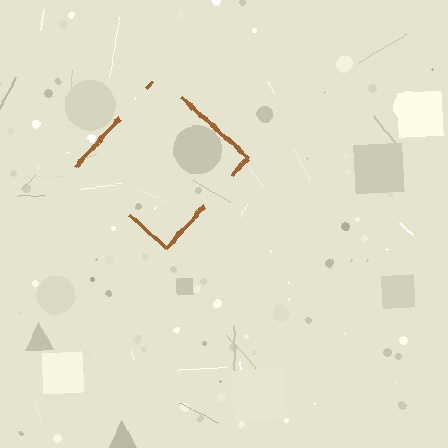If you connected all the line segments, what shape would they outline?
They would outline a diamond.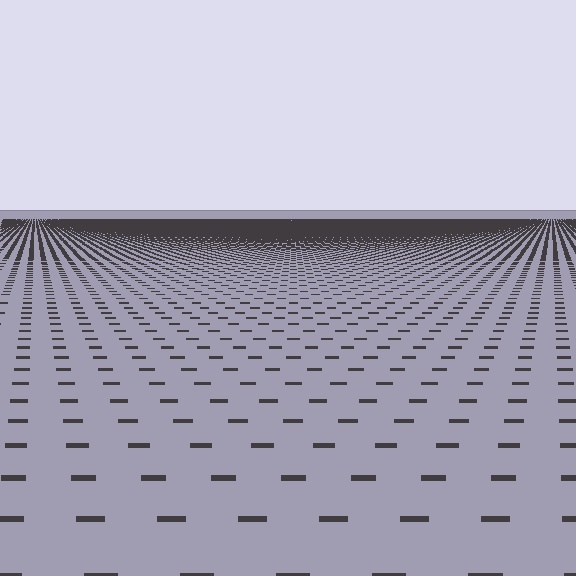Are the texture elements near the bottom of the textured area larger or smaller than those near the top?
Larger. Near the bottom, elements are closer to the viewer and appear at a bigger on-screen size.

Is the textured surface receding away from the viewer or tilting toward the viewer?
The surface is receding away from the viewer. Texture elements get smaller and denser toward the top.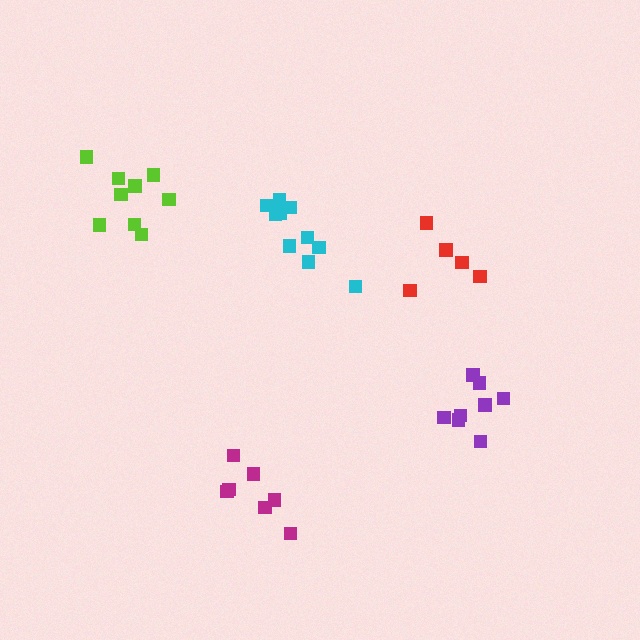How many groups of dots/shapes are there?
There are 5 groups.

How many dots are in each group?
Group 1: 5 dots, Group 2: 9 dots, Group 3: 8 dots, Group 4: 7 dots, Group 5: 10 dots (39 total).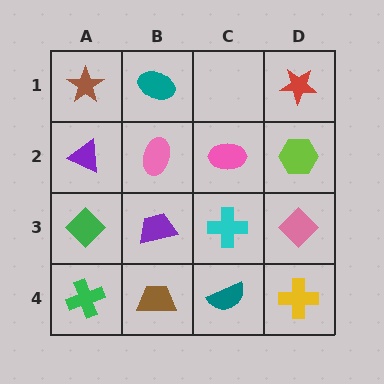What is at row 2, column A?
A purple triangle.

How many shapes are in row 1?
3 shapes.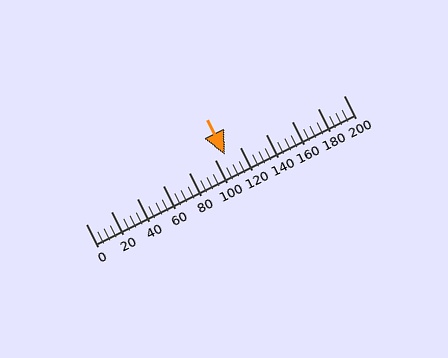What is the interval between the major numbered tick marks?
The major tick marks are spaced 20 units apart.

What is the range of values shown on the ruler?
The ruler shows values from 0 to 200.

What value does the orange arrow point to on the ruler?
The orange arrow points to approximately 108.